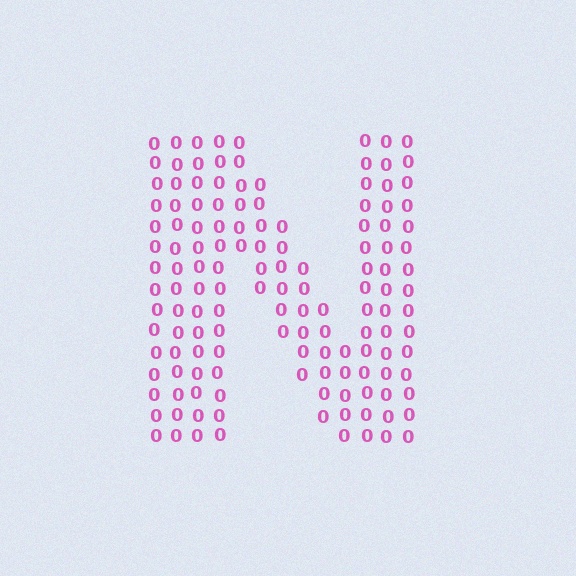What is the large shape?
The large shape is the letter N.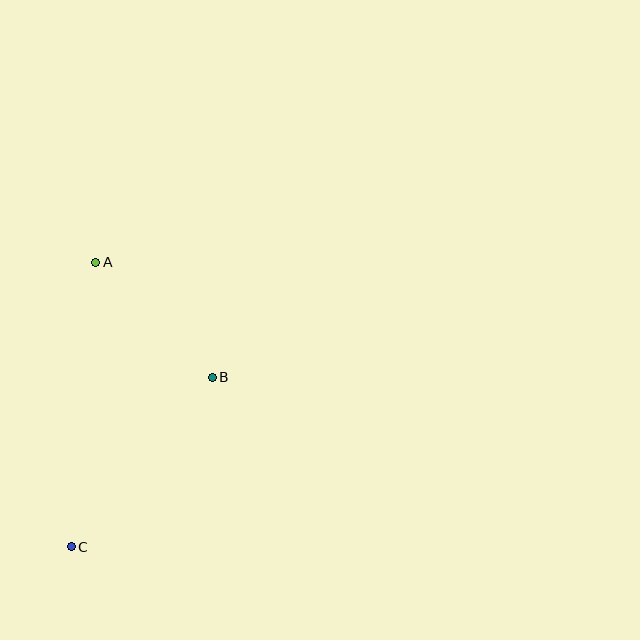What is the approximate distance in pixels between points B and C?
The distance between B and C is approximately 221 pixels.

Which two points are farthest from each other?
Points A and C are farthest from each other.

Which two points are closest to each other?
Points A and B are closest to each other.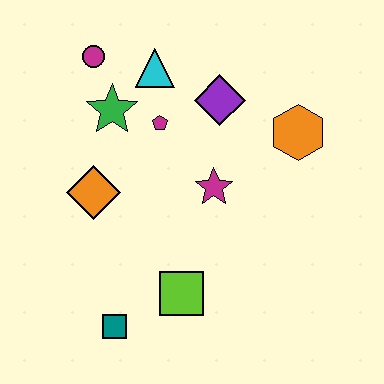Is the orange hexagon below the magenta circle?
Yes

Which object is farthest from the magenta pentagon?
The teal square is farthest from the magenta pentagon.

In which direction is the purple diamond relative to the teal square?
The purple diamond is above the teal square.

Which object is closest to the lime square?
The teal square is closest to the lime square.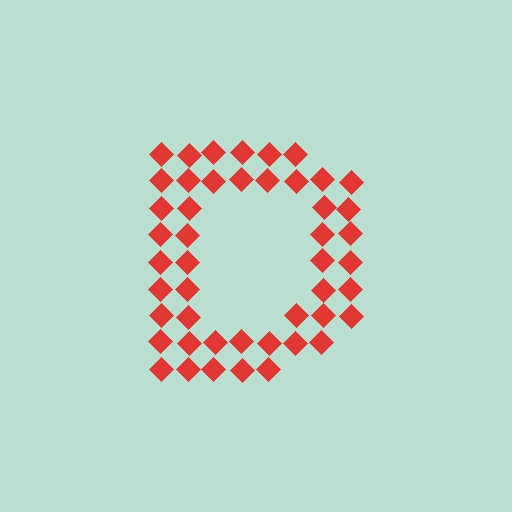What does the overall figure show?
The overall figure shows the letter D.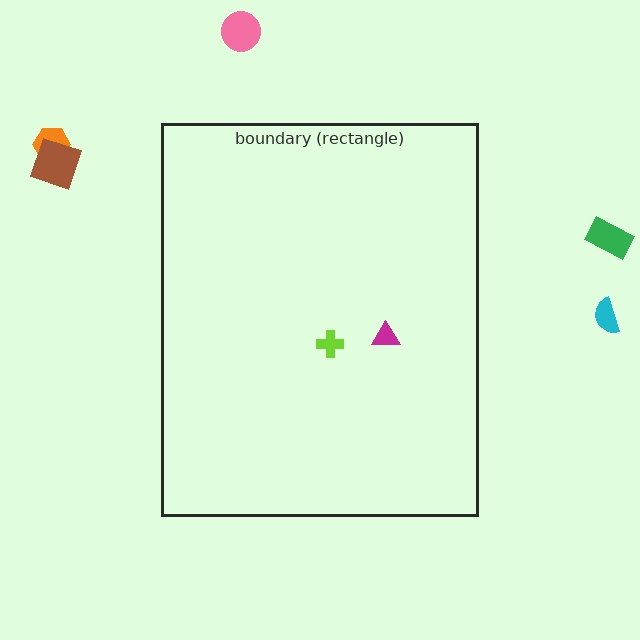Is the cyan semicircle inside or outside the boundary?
Outside.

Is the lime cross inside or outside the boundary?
Inside.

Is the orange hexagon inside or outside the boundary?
Outside.